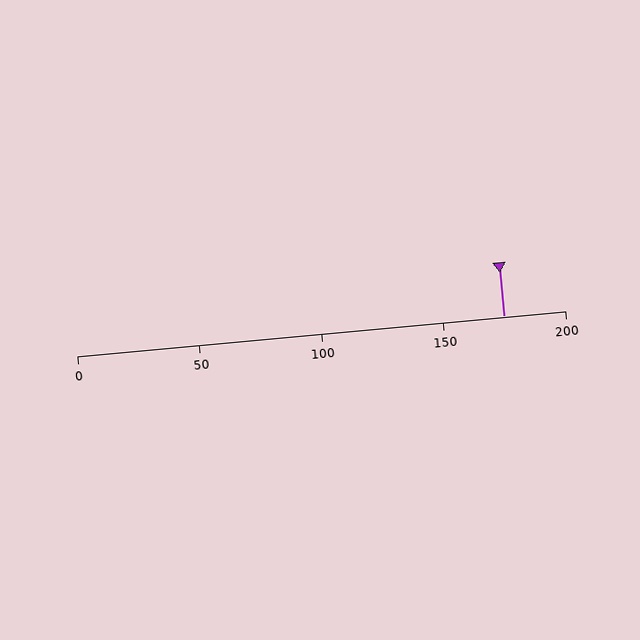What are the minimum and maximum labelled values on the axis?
The axis runs from 0 to 200.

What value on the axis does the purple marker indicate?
The marker indicates approximately 175.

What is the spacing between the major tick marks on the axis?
The major ticks are spaced 50 apart.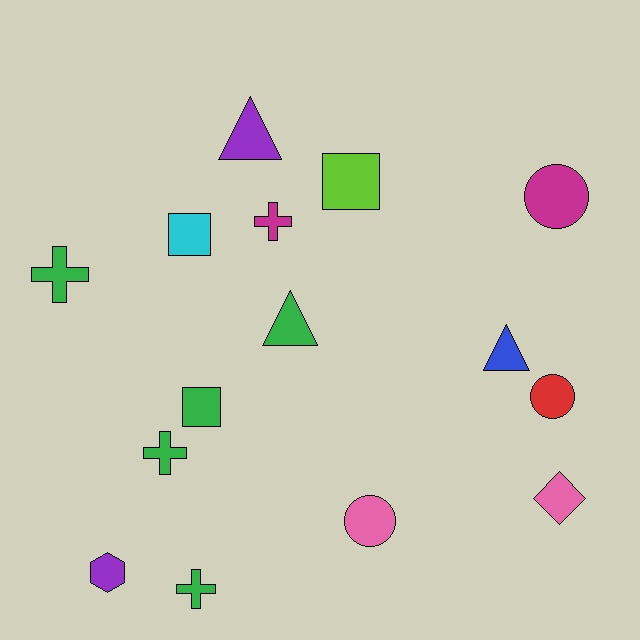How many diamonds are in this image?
There is 1 diamond.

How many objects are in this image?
There are 15 objects.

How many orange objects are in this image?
There are no orange objects.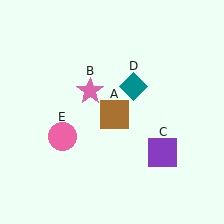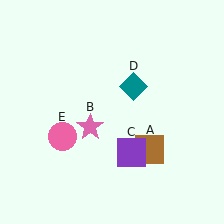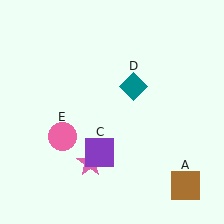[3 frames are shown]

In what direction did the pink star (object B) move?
The pink star (object B) moved down.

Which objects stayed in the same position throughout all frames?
Teal diamond (object D) and pink circle (object E) remained stationary.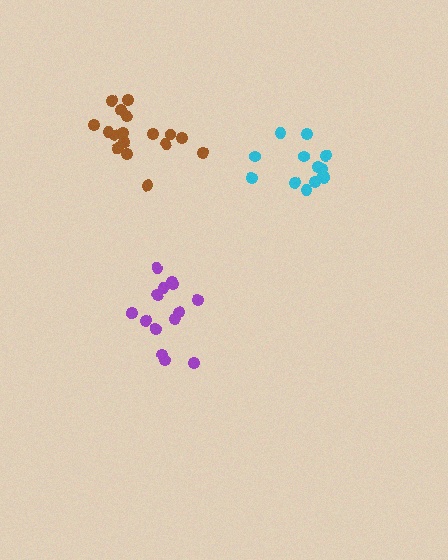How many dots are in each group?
Group 1: 17 dots, Group 2: 15 dots, Group 3: 14 dots (46 total).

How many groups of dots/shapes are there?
There are 3 groups.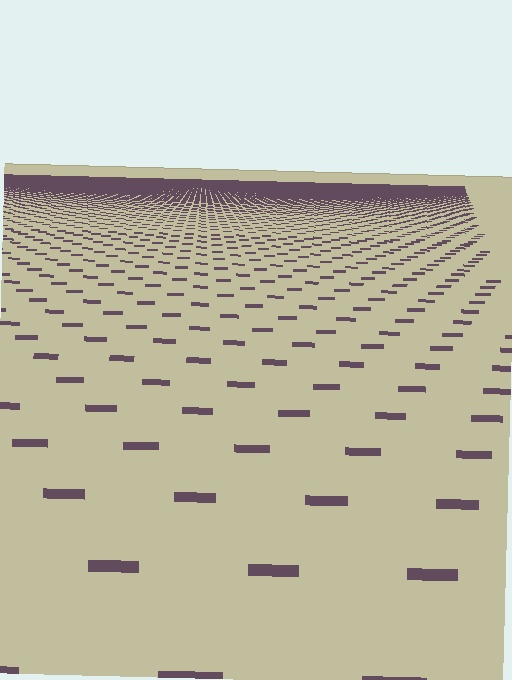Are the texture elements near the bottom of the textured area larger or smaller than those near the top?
Larger. Near the bottom, elements are closer to the viewer and appear at a bigger on-screen size.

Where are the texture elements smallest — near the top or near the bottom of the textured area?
Near the top.